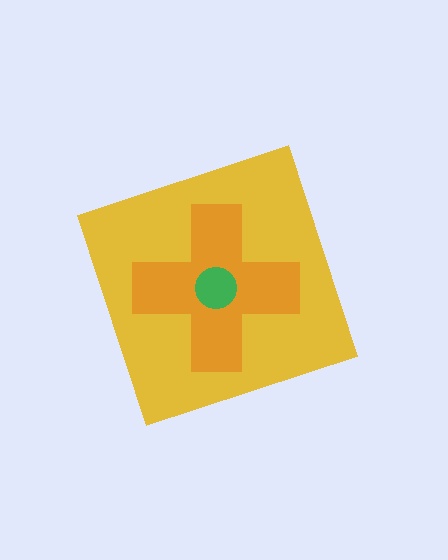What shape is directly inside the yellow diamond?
The orange cross.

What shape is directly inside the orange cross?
The green circle.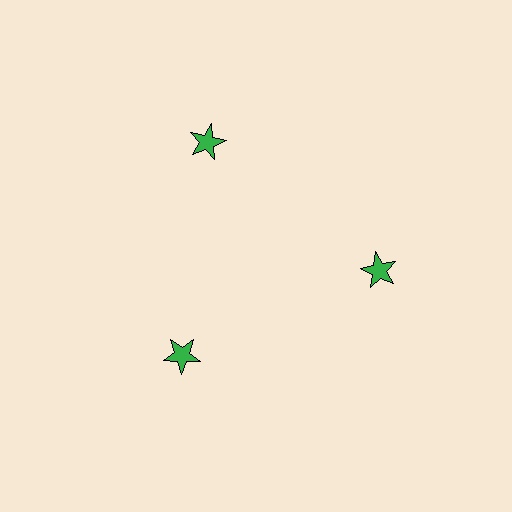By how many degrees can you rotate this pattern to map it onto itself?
The pattern maps onto itself every 120 degrees of rotation.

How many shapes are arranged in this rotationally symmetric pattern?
There are 3 shapes, arranged in 3 groups of 1.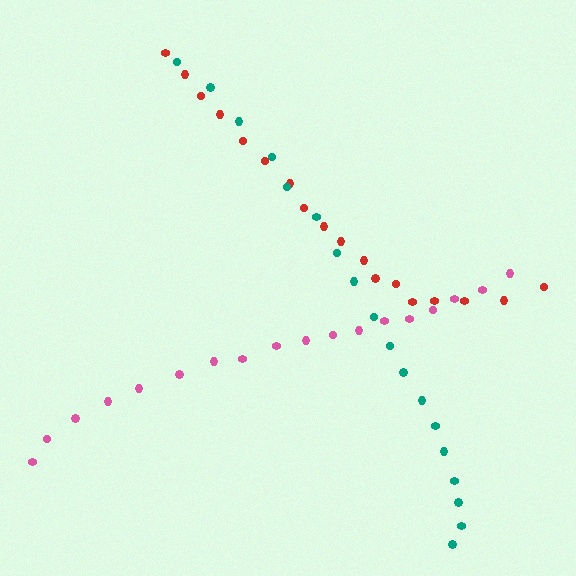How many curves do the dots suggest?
There are 3 distinct paths.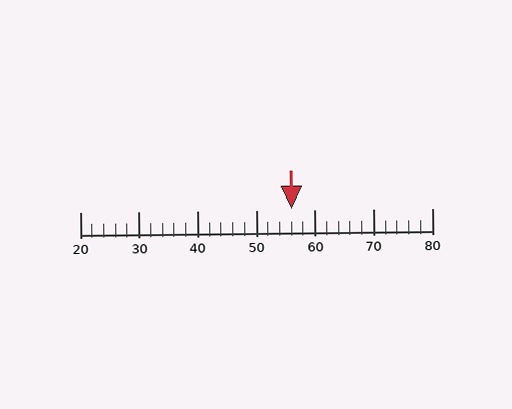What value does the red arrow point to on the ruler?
The red arrow points to approximately 56.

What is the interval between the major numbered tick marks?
The major tick marks are spaced 10 units apart.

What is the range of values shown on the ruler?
The ruler shows values from 20 to 80.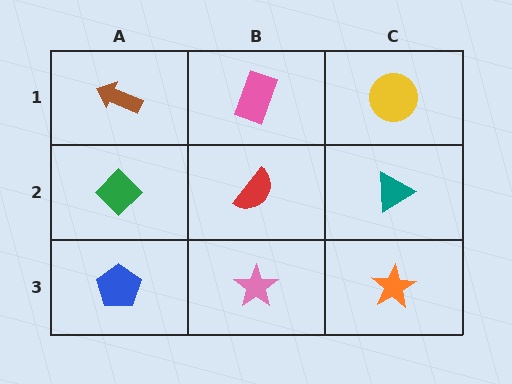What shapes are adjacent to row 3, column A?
A green diamond (row 2, column A), a pink star (row 3, column B).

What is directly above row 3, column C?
A teal triangle.